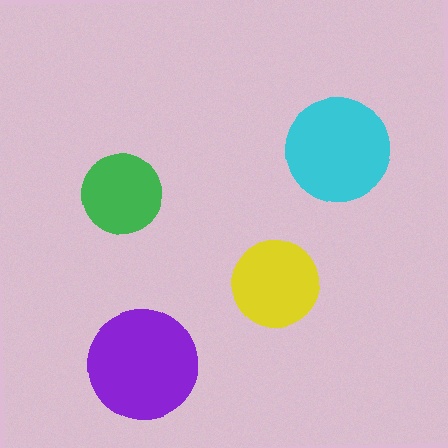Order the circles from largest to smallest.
the purple one, the cyan one, the yellow one, the green one.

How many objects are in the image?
There are 4 objects in the image.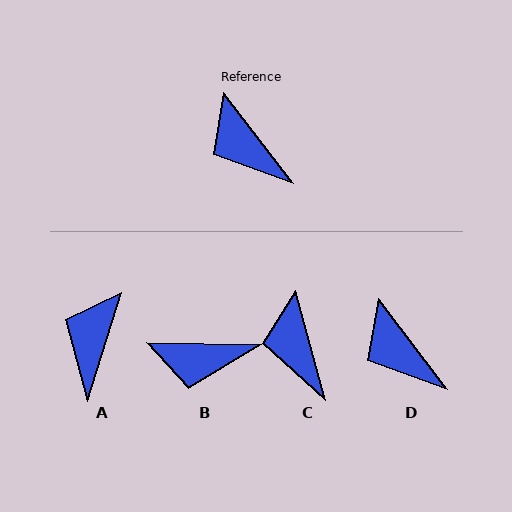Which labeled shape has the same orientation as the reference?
D.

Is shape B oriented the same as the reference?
No, it is off by about 52 degrees.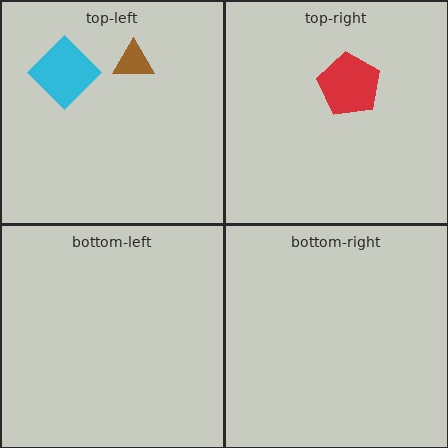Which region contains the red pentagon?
The top-right region.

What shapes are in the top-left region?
The cyan diamond, the brown triangle.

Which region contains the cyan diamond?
The top-left region.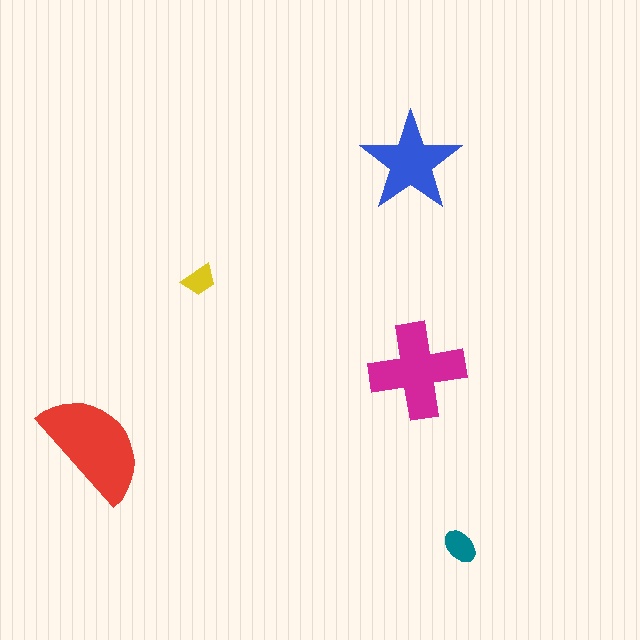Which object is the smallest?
The yellow trapezoid.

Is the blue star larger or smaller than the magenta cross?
Smaller.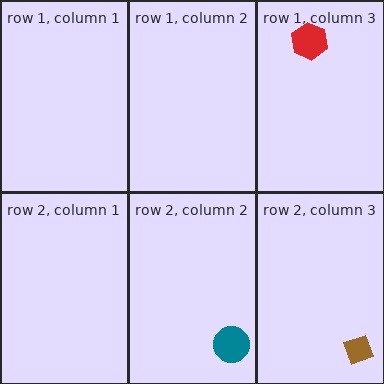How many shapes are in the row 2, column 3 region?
1.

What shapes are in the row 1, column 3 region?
The red hexagon.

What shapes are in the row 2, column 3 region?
The brown diamond.